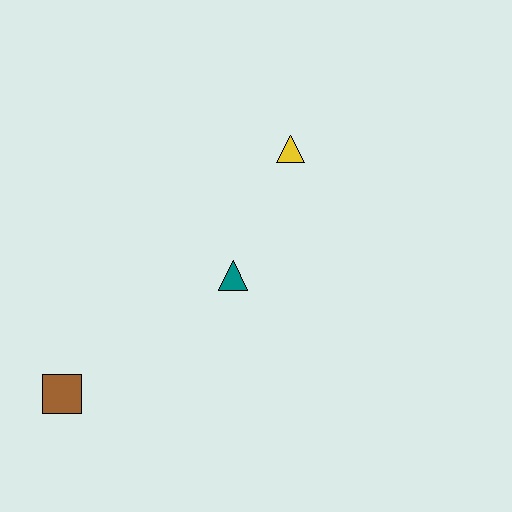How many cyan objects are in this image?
There are no cyan objects.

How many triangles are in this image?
There are 2 triangles.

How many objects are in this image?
There are 3 objects.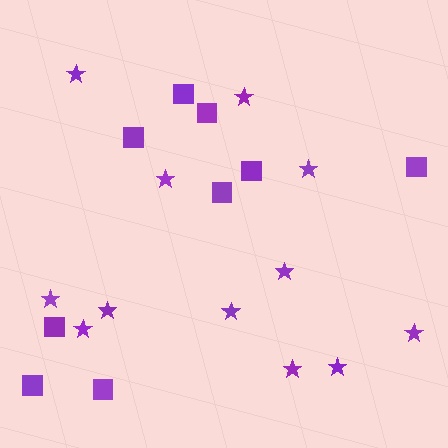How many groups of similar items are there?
There are 2 groups: one group of squares (9) and one group of stars (12).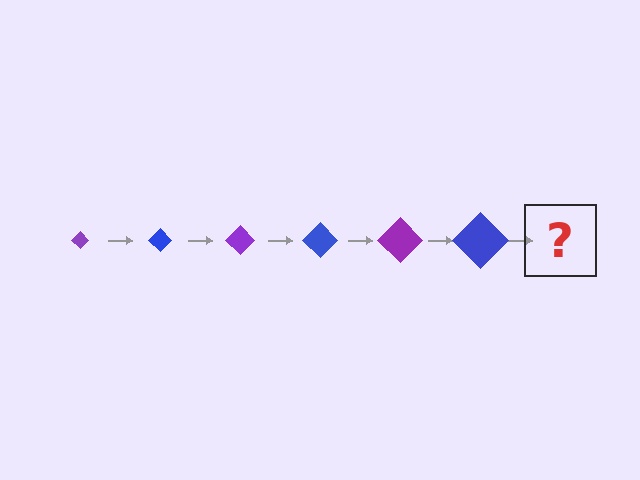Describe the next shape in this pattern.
It should be a purple diamond, larger than the previous one.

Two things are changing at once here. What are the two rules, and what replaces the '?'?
The two rules are that the diamond grows larger each step and the color cycles through purple and blue. The '?' should be a purple diamond, larger than the previous one.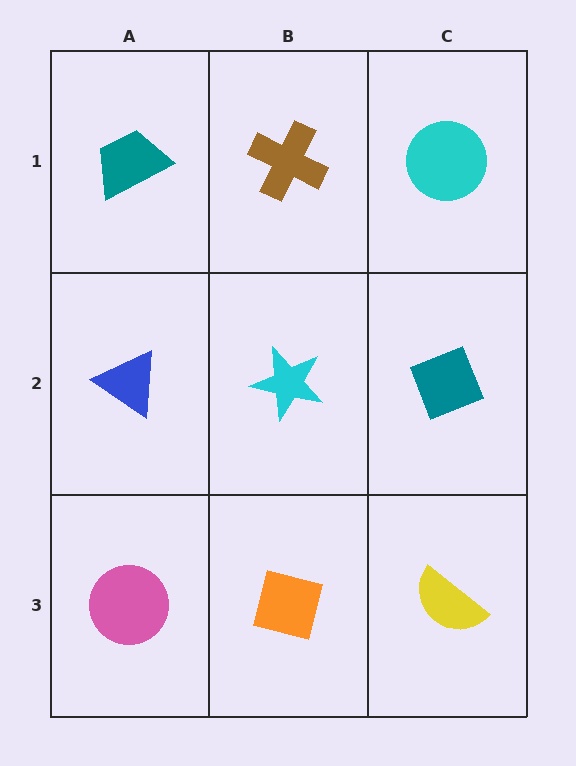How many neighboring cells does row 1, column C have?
2.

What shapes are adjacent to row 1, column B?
A cyan star (row 2, column B), a teal trapezoid (row 1, column A), a cyan circle (row 1, column C).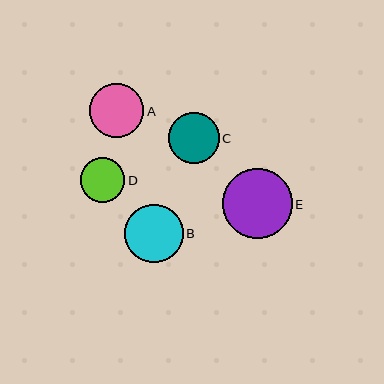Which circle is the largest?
Circle E is the largest with a size of approximately 70 pixels.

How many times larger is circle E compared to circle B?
Circle E is approximately 1.2 times the size of circle B.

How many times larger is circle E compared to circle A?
Circle E is approximately 1.3 times the size of circle A.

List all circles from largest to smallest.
From largest to smallest: E, B, A, C, D.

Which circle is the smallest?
Circle D is the smallest with a size of approximately 44 pixels.